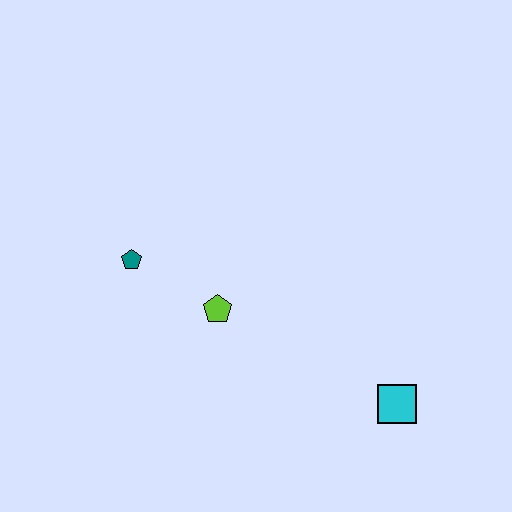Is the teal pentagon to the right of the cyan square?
No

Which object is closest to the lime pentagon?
The teal pentagon is closest to the lime pentagon.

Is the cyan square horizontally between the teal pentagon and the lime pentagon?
No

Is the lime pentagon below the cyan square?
No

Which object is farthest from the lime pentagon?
The cyan square is farthest from the lime pentagon.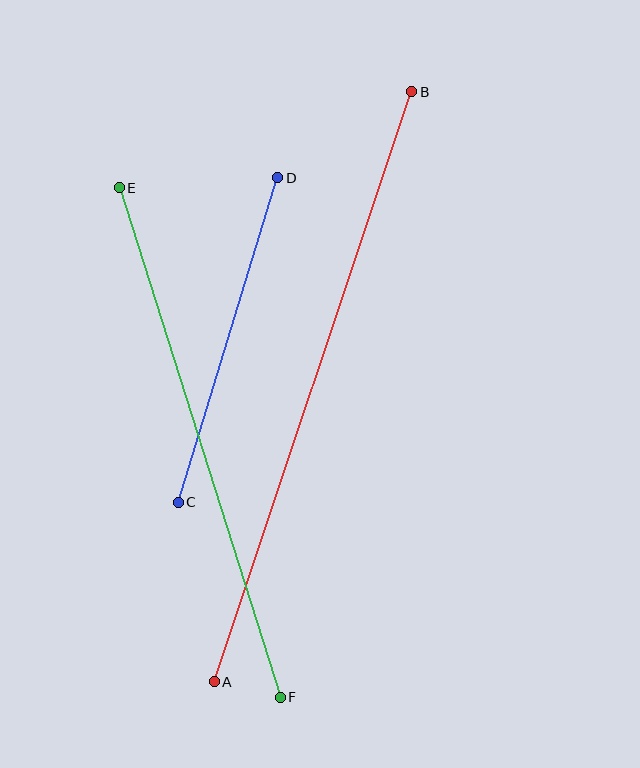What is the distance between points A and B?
The distance is approximately 622 pixels.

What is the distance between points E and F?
The distance is approximately 534 pixels.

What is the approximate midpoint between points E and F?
The midpoint is at approximately (200, 442) pixels.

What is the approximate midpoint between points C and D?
The midpoint is at approximately (228, 340) pixels.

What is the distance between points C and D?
The distance is approximately 339 pixels.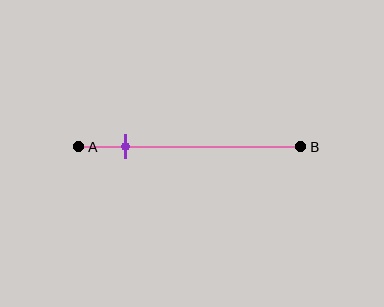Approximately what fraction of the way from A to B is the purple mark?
The purple mark is approximately 20% of the way from A to B.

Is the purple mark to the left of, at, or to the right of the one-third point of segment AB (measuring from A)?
The purple mark is to the left of the one-third point of segment AB.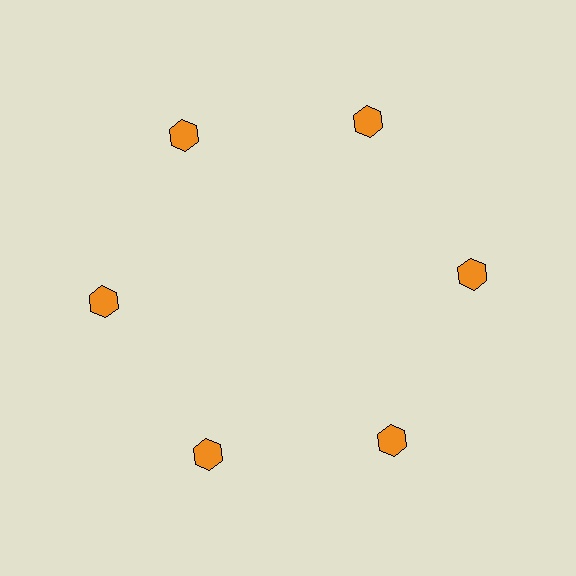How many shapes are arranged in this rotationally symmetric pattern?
There are 6 shapes, arranged in 6 groups of 1.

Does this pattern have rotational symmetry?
Yes, this pattern has 6-fold rotational symmetry. It looks the same after rotating 60 degrees around the center.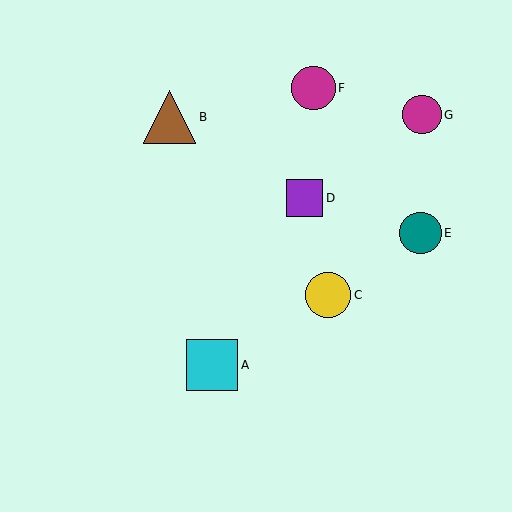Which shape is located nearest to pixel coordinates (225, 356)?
The cyan square (labeled A) at (212, 365) is nearest to that location.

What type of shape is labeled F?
Shape F is a magenta circle.